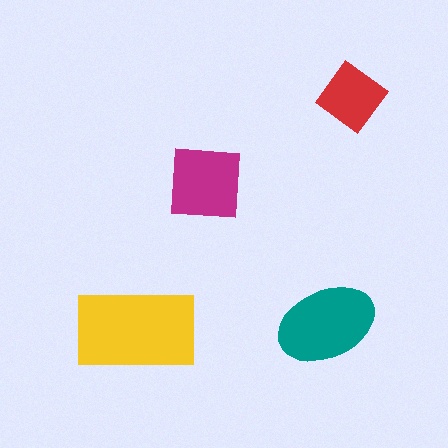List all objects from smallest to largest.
The red diamond, the magenta square, the teal ellipse, the yellow rectangle.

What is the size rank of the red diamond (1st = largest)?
4th.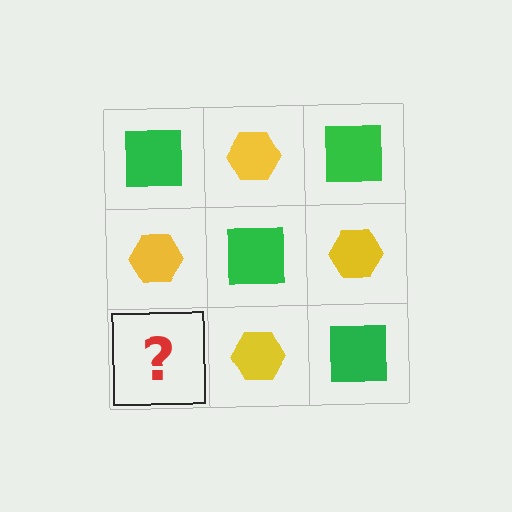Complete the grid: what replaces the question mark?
The question mark should be replaced with a green square.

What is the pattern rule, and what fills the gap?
The rule is that it alternates green square and yellow hexagon in a checkerboard pattern. The gap should be filled with a green square.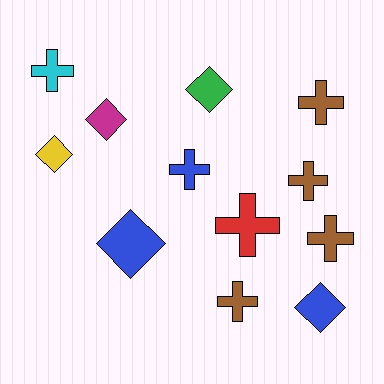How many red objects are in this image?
There is 1 red object.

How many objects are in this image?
There are 12 objects.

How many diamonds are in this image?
There are 5 diamonds.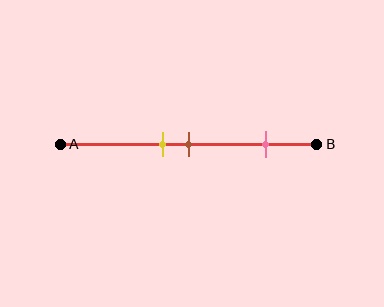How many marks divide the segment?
There are 3 marks dividing the segment.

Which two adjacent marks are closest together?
The yellow and brown marks are the closest adjacent pair.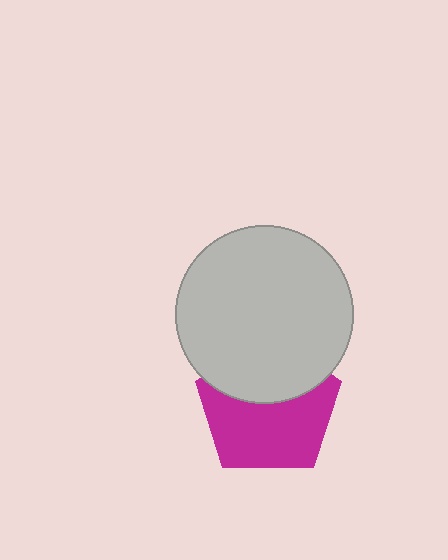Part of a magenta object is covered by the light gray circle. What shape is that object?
It is a pentagon.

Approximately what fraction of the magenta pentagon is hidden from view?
Roughly 40% of the magenta pentagon is hidden behind the light gray circle.